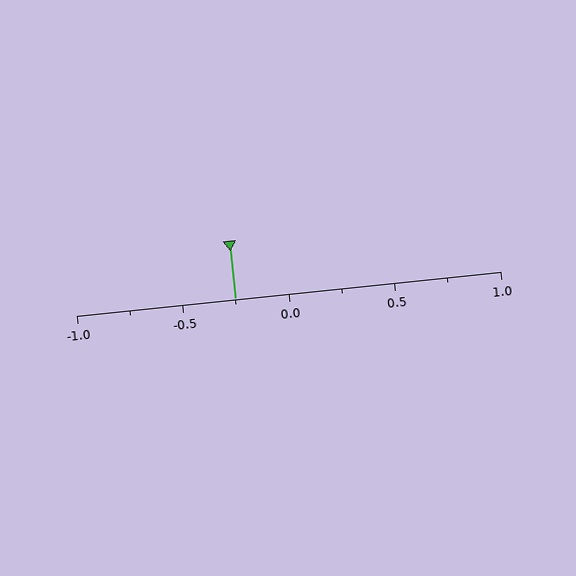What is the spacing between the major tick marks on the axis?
The major ticks are spaced 0.5 apart.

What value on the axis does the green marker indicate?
The marker indicates approximately -0.25.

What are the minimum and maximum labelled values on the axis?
The axis runs from -1.0 to 1.0.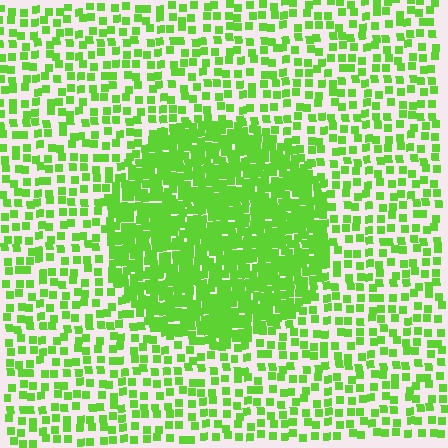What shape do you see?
I see a circle.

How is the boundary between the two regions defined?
The boundary is defined by a change in element density (approximately 2.5x ratio). All elements are the same color, size, and shape.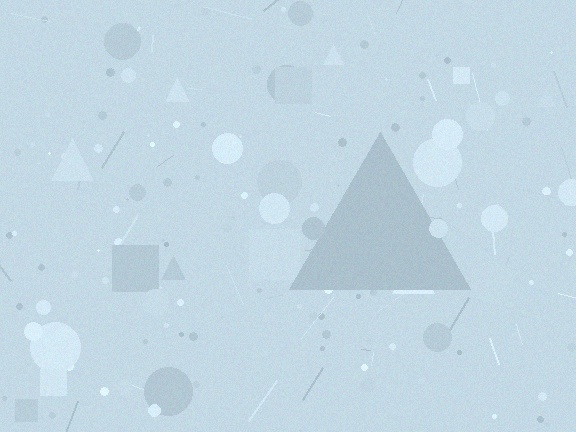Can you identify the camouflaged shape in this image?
The camouflaged shape is a triangle.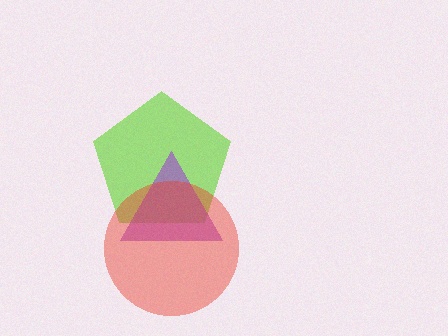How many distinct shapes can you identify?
There are 3 distinct shapes: a lime pentagon, a purple triangle, a red circle.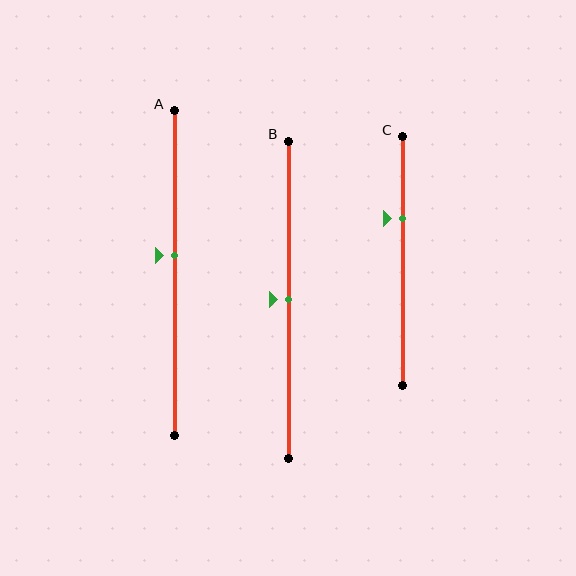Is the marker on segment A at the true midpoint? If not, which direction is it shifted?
No, the marker on segment A is shifted upward by about 5% of the segment length.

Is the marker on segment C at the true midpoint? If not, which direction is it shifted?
No, the marker on segment C is shifted upward by about 17% of the segment length.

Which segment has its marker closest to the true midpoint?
Segment B has its marker closest to the true midpoint.